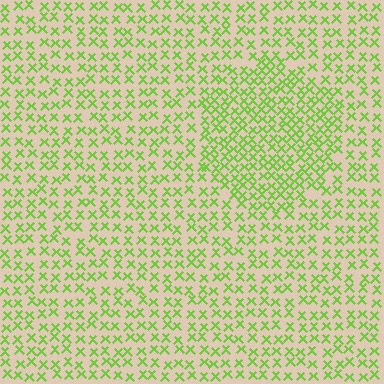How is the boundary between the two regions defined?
The boundary is defined by a change in element density (approximately 1.7x ratio). All elements are the same color, size, and shape.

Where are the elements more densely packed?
The elements are more densely packed inside the circle boundary.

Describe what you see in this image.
The image contains small lime elements arranged at two different densities. A circle-shaped region is visible where the elements are more densely packed than the surrounding area.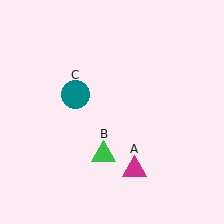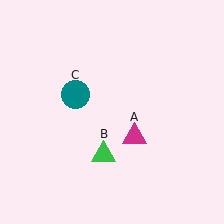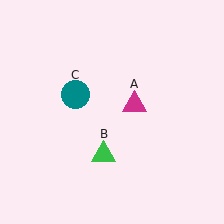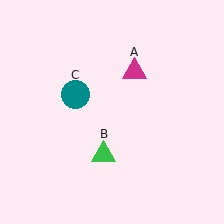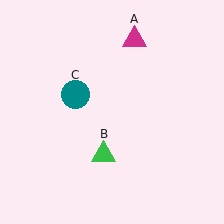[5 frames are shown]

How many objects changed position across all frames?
1 object changed position: magenta triangle (object A).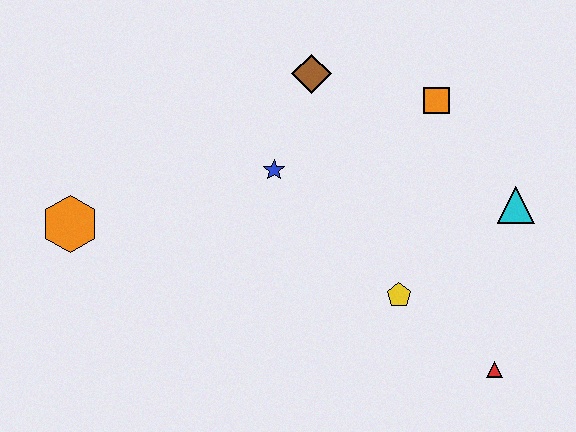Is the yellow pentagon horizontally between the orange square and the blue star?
Yes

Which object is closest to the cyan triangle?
The orange square is closest to the cyan triangle.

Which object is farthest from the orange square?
The orange hexagon is farthest from the orange square.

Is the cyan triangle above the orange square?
No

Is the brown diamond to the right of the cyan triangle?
No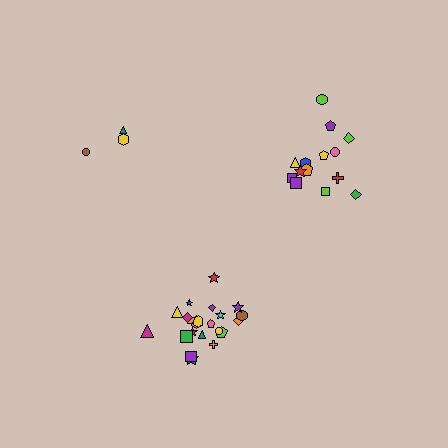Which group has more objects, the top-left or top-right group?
The top-right group.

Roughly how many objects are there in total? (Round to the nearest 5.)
Roughly 40 objects in total.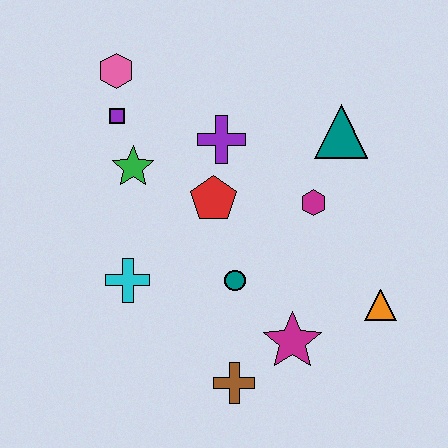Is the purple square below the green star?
No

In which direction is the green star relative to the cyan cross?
The green star is above the cyan cross.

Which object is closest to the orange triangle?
The magenta star is closest to the orange triangle.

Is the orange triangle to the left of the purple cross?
No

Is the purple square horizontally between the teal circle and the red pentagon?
No